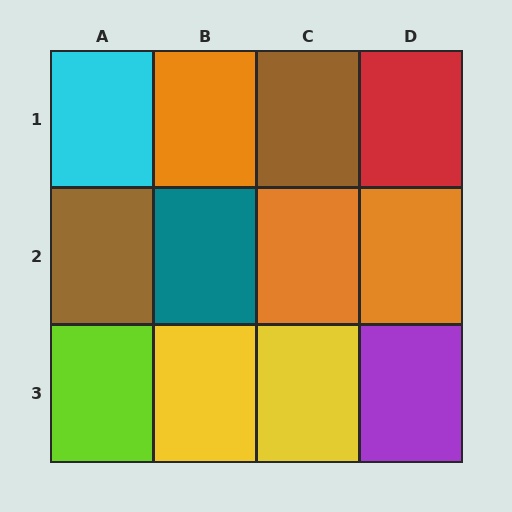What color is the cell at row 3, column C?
Yellow.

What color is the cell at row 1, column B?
Orange.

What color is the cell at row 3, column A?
Lime.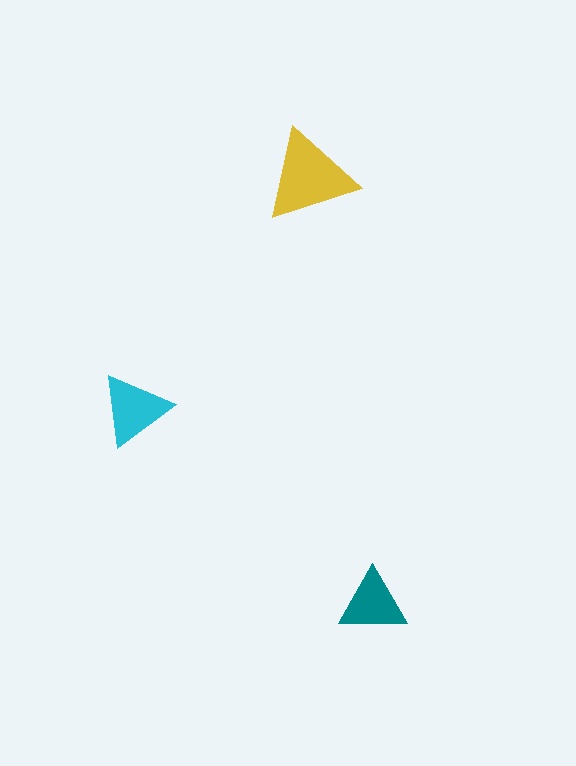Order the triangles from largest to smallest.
the yellow one, the cyan one, the teal one.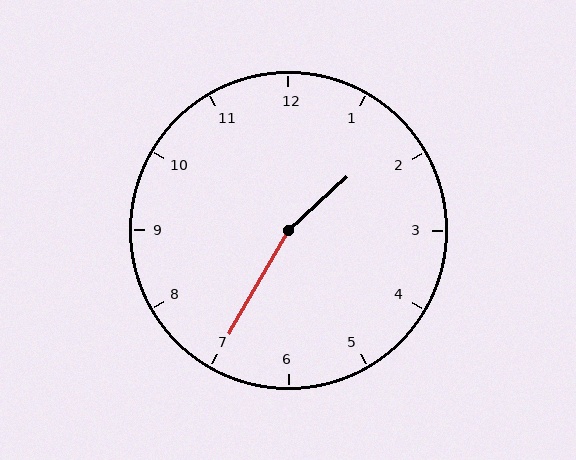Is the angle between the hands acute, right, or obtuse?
It is obtuse.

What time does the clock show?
1:35.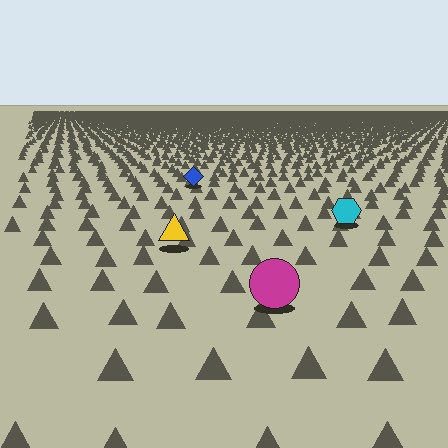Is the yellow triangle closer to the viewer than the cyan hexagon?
Yes. The yellow triangle is closer — you can tell from the texture gradient: the ground texture is coarser near it.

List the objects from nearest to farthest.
From nearest to farthest: the magenta circle, the yellow triangle, the cyan hexagon, the blue diamond.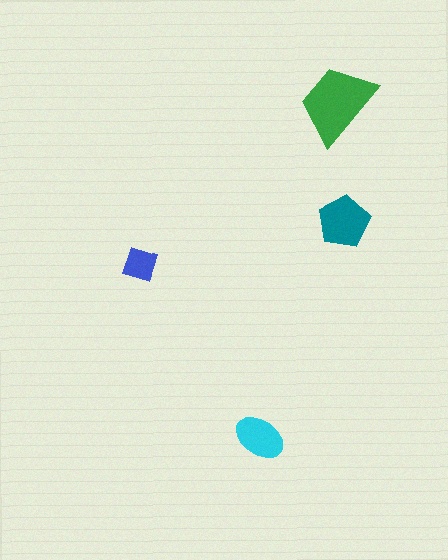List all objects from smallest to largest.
The blue diamond, the cyan ellipse, the teal pentagon, the green trapezoid.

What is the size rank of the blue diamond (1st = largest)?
4th.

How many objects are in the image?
There are 4 objects in the image.